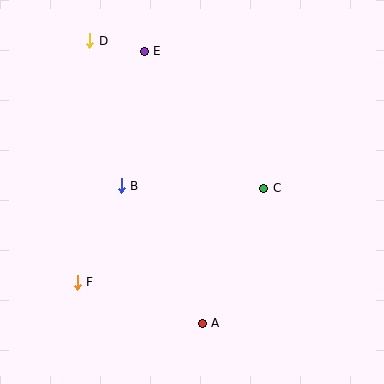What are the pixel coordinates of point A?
Point A is at (202, 323).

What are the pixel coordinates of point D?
Point D is at (90, 41).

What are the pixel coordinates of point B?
Point B is at (121, 186).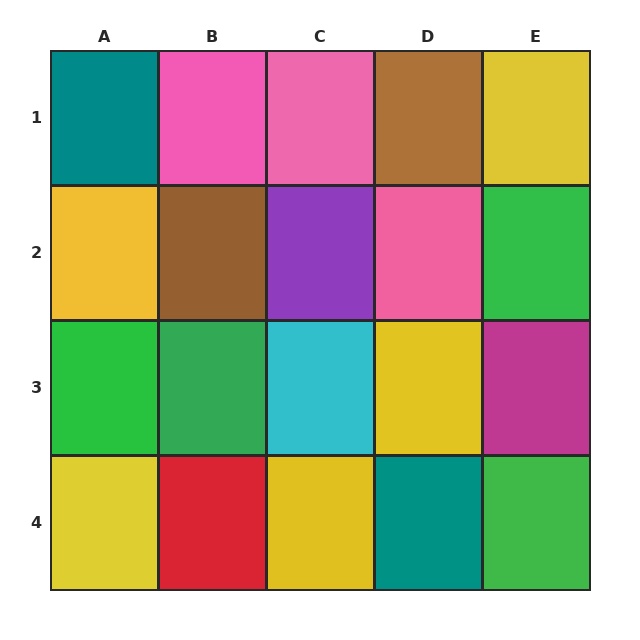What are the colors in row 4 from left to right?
Yellow, red, yellow, teal, green.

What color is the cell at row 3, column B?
Green.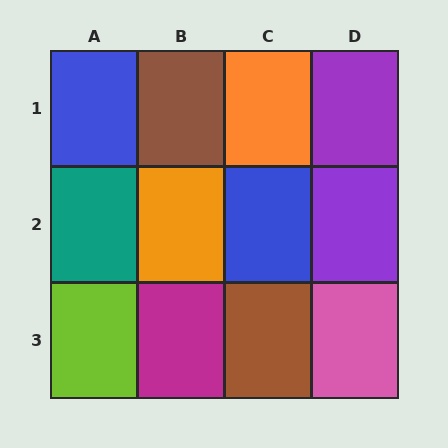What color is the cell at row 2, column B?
Orange.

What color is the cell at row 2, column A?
Teal.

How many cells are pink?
1 cell is pink.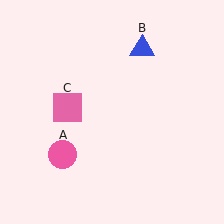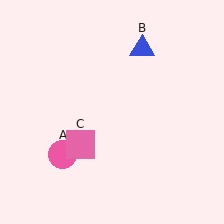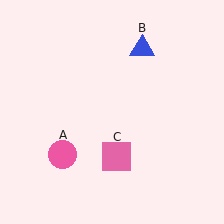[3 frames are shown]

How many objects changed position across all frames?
1 object changed position: pink square (object C).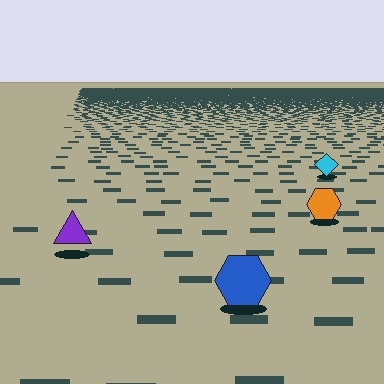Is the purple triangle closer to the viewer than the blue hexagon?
No. The blue hexagon is closer — you can tell from the texture gradient: the ground texture is coarser near it.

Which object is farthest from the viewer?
The cyan diamond is farthest from the viewer. It appears smaller and the ground texture around it is denser.